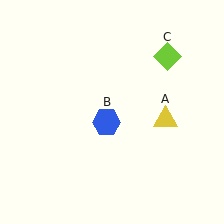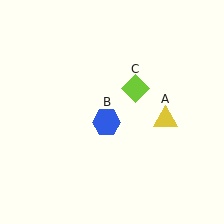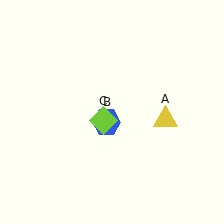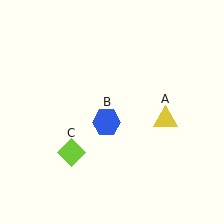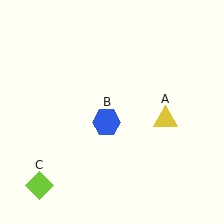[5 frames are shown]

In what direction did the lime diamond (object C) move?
The lime diamond (object C) moved down and to the left.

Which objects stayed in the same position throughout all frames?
Yellow triangle (object A) and blue hexagon (object B) remained stationary.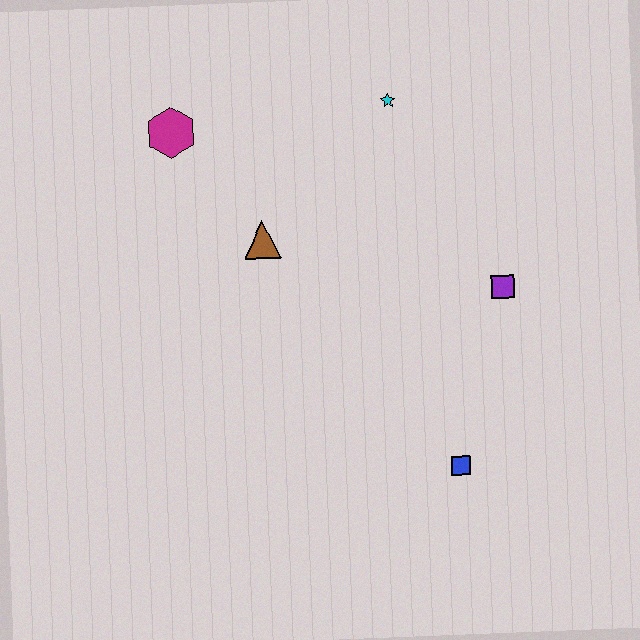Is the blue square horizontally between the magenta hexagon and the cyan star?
No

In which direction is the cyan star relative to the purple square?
The cyan star is above the purple square.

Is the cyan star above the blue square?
Yes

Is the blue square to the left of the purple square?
Yes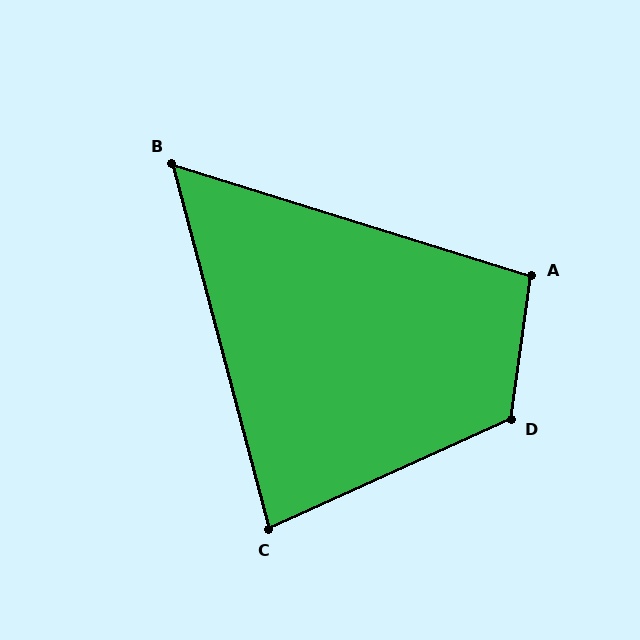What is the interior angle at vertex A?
Approximately 100 degrees (obtuse).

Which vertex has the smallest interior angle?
B, at approximately 58 degrees.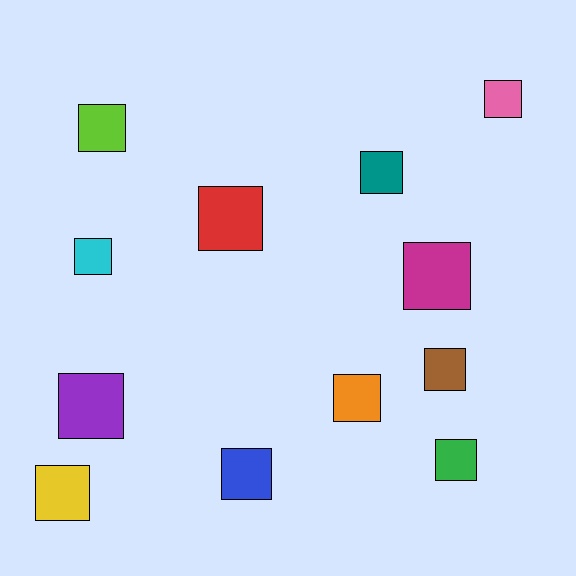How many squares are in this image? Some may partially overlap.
There are 12 squares.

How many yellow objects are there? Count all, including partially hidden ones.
There is 1 yellow object.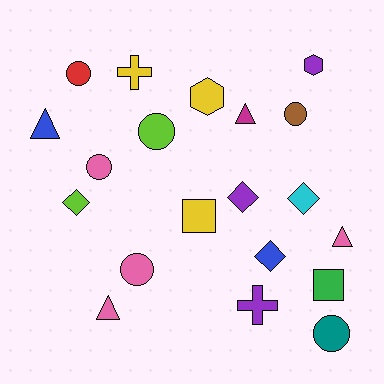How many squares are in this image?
There are 2 squares.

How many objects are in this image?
There are 20 objects.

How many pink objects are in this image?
There are 4 pink objects.